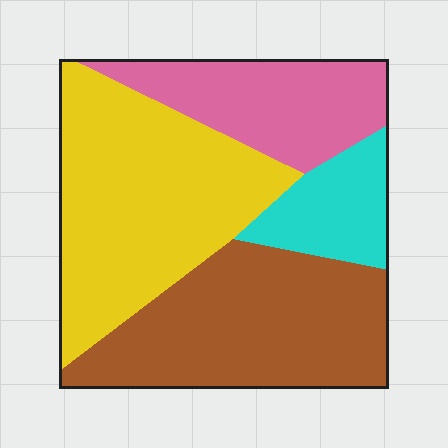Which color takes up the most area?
Yellow, at roughly 35%.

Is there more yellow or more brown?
Yellow.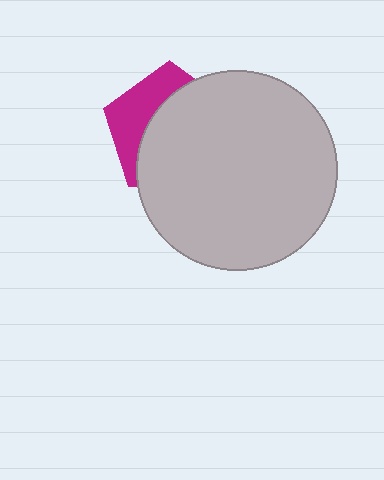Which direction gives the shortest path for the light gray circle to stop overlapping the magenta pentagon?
Moving right gives the shortest separation.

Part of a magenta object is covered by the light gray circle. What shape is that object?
It is a pentagon.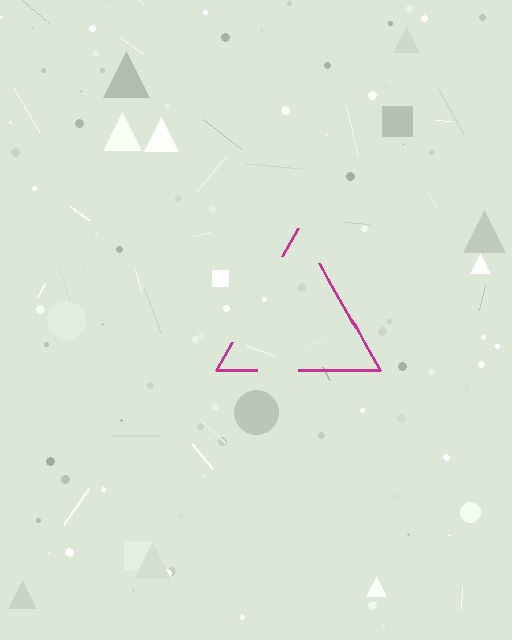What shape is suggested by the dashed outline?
The dashed outline suggests a triangle.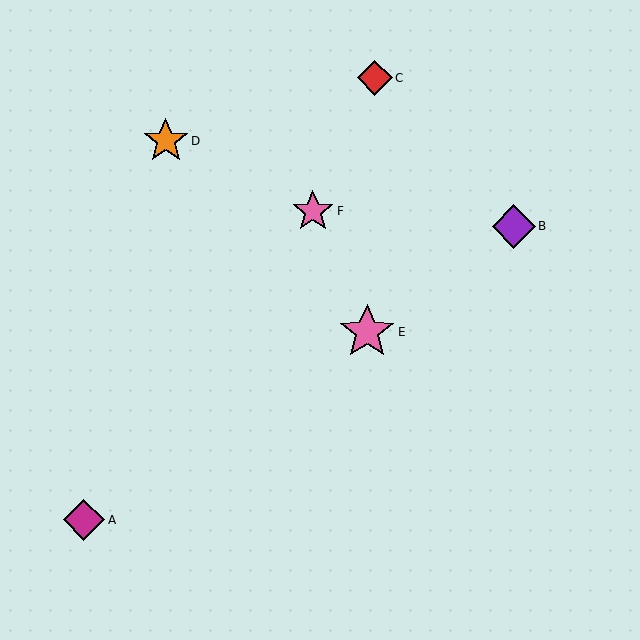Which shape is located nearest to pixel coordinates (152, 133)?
The orange star (labeled D) at (166, 141) is nearest to that location.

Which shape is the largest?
The pink star (labeled E) is the largest.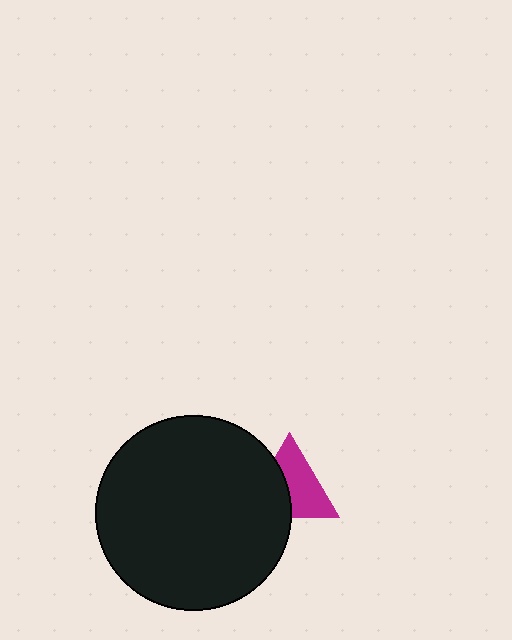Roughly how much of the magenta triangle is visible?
About half of it is visible (roughly 59%).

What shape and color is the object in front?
The object in front is a black circle.